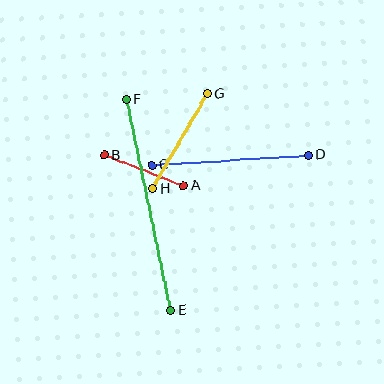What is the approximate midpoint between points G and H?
The midpoint is at approximately (180, 141) pixels.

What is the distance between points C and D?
The distance is approximately 157 pixels.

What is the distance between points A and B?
The distance is approximately 85 pixels.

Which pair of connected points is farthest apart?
Points E and F are farthest apart.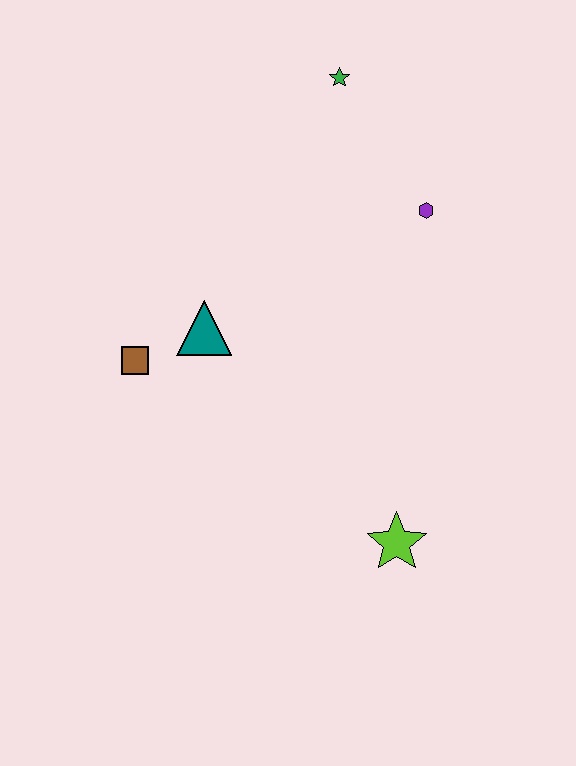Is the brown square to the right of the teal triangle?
No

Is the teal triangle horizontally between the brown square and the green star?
Yes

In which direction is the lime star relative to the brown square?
The lime star is to the right of the brown square.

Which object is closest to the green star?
The purple hexagon is closest to the green star.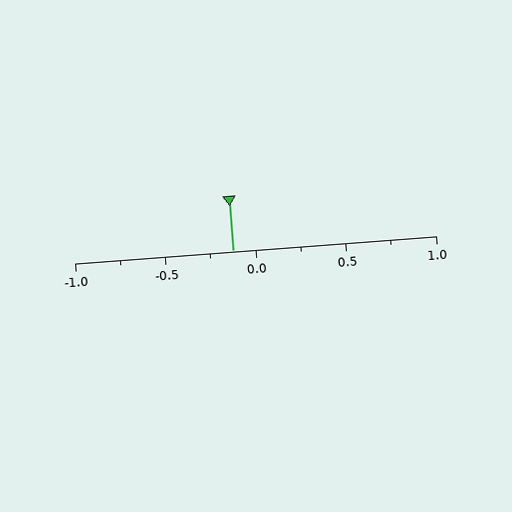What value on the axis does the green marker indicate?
The marker indicates approximately -0.12.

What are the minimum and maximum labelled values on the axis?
The axis runs from -1.0 to 1.0.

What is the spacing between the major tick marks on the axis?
The major ticks are spaced 0.5 apart.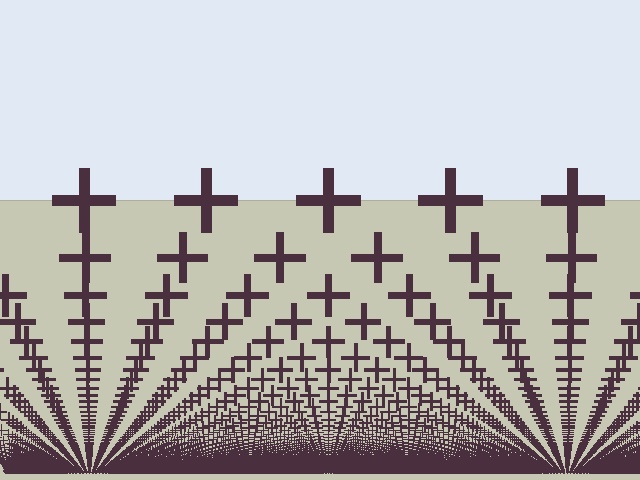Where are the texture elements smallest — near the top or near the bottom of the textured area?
Near the bottom.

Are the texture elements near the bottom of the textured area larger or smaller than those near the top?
Smaller. The gradient is inverted — elements near the bottom are smaller and denser.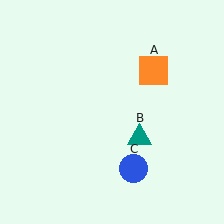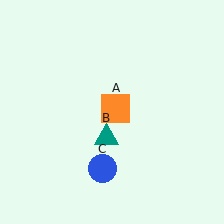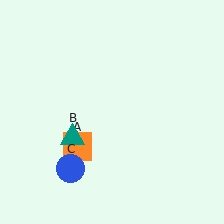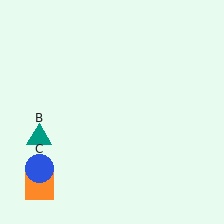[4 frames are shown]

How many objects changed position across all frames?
3 objects changed position: orange square (object A), teal triangle (object B), blue circle (object C).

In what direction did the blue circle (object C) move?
The blue circle (object C) moved left.